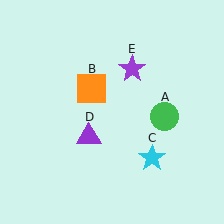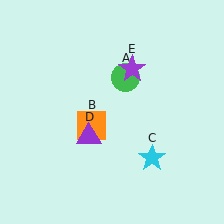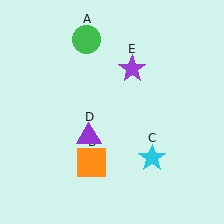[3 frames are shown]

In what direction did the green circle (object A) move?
The green circle (object A) moved up and to the left.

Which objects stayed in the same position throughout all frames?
Cyan star (object C) and purple triangle (object D) and purple star (object E) remained stationary.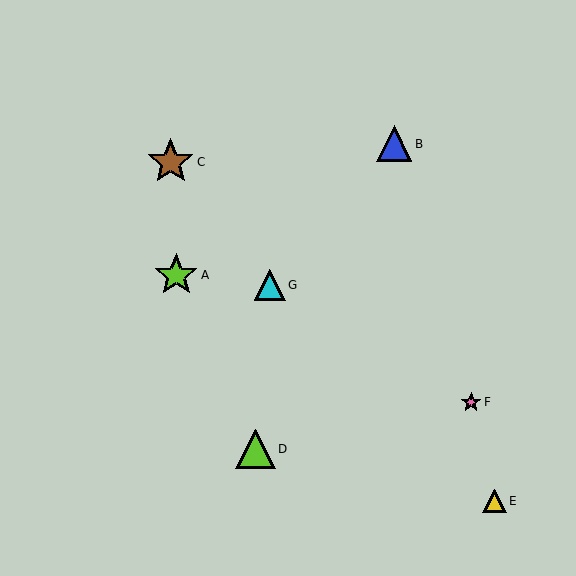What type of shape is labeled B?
Shape B is a blue triangle.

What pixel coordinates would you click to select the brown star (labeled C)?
Click at (171, 162) to select the brown star C.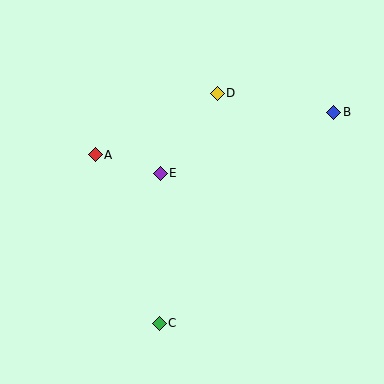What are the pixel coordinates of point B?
Point B is at (334, 112).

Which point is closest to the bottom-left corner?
Point C is closest to the bottom-left corner.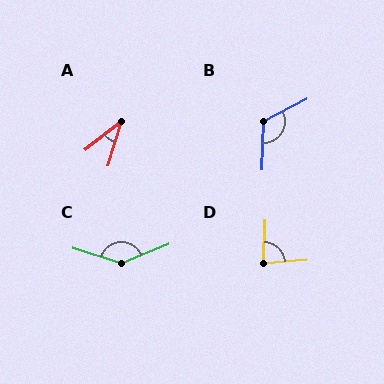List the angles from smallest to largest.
A (35°), D (83°), B (119°), C (140°).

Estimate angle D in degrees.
Approximately 83 degrees.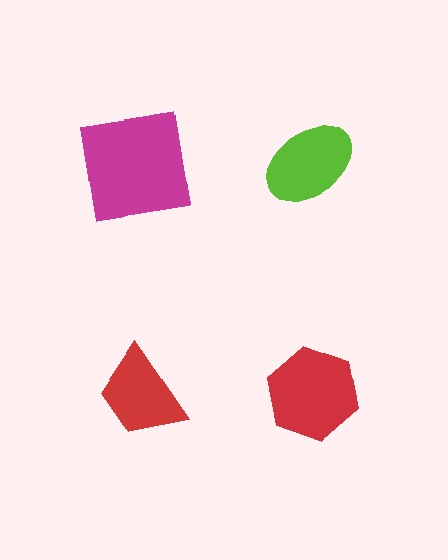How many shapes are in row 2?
2 shapes.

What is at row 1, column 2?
A lime ellipse.